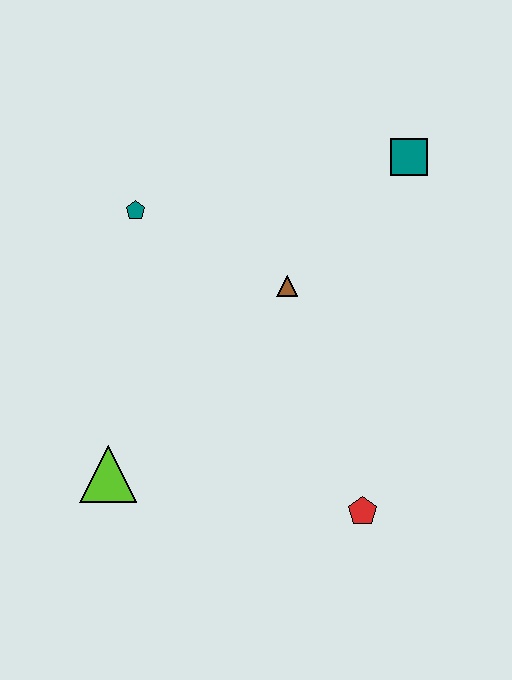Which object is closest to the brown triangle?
The teal pentagon is closest to the brown triangle.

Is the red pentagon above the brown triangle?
No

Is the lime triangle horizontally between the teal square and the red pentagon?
No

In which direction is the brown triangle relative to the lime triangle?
The brown triangle is above the lime triangle.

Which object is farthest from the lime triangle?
The teal square is farthest from the lime triangle.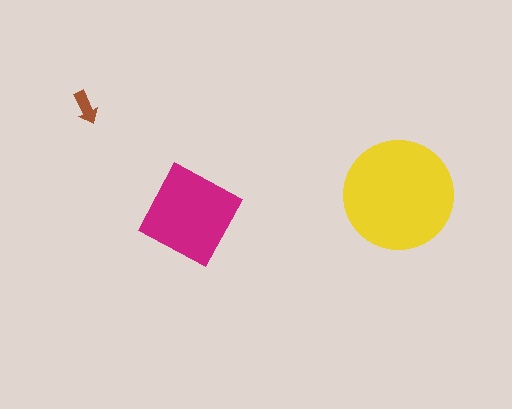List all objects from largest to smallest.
The yellow circle, the magenta diamond, the brown arrow.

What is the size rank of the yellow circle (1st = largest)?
1st.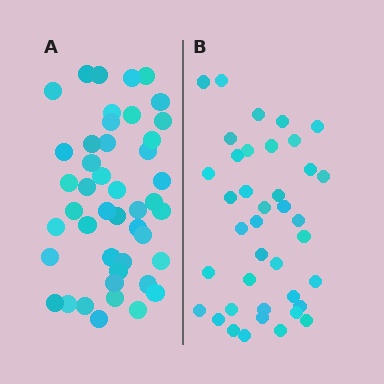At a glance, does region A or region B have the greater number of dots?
Region A (the left region) has more dots.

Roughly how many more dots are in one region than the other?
Region A has about 6 more dots than region B.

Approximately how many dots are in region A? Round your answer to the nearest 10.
About 40 dots. (The exact count is 45, which rounds to 40.)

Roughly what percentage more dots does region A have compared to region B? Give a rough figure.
About 15% more.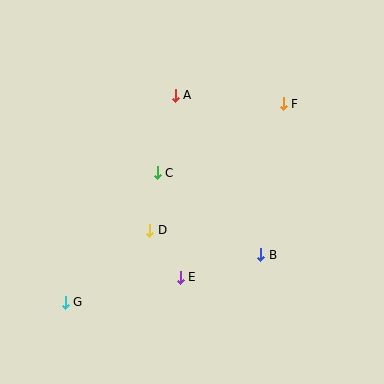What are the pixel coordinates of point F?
Point F is at (283, 104).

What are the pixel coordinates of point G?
Point G is at (65, 302).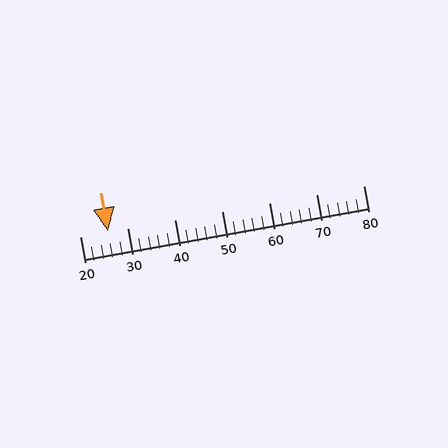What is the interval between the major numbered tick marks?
The major tick marks are spaced 10 units apart.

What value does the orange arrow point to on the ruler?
The orange arrow points to approximately 26.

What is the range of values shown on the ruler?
The ruler shows values from 20 to 80.